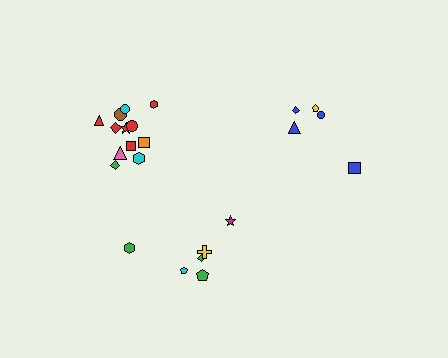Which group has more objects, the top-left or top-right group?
The top-left group.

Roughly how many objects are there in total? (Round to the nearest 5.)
Roughly 25 objects in total.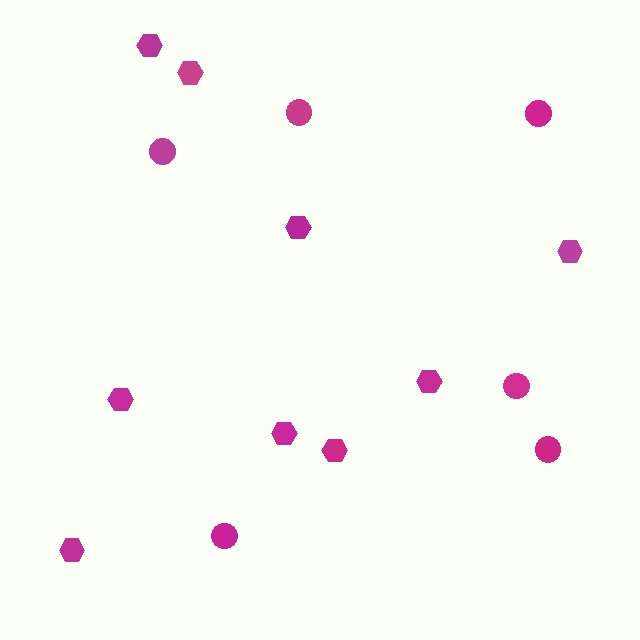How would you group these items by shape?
There are 2 groups: one group of circles (6) and one group of hexagons (9).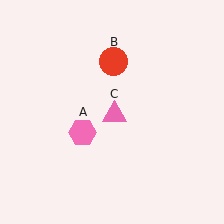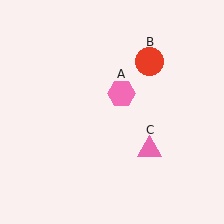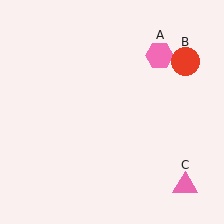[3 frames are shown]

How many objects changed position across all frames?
3 objects changed position: pink hexagon (object A), red circle (object B), pink triangle (object C).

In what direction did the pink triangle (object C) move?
The pink triangle (object C) moved down and to the right.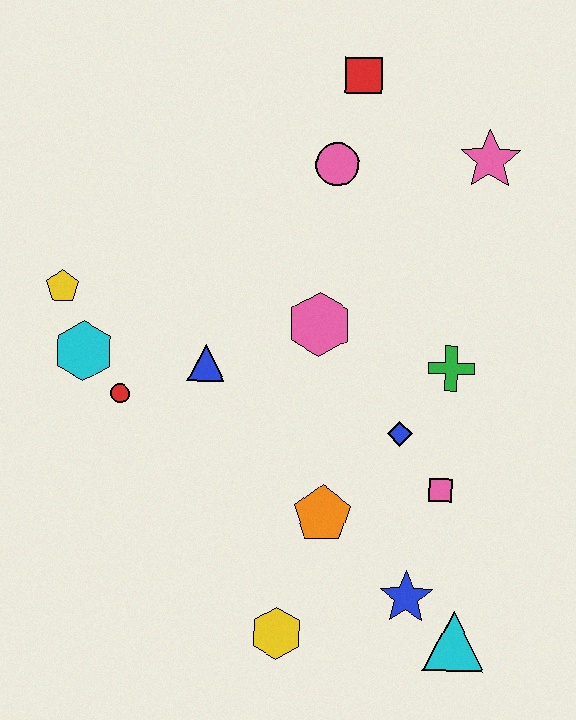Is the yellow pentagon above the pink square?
Yes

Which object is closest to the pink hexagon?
The blue triangle is closest to the pink hexagon.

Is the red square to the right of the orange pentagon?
Yes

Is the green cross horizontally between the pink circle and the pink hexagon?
No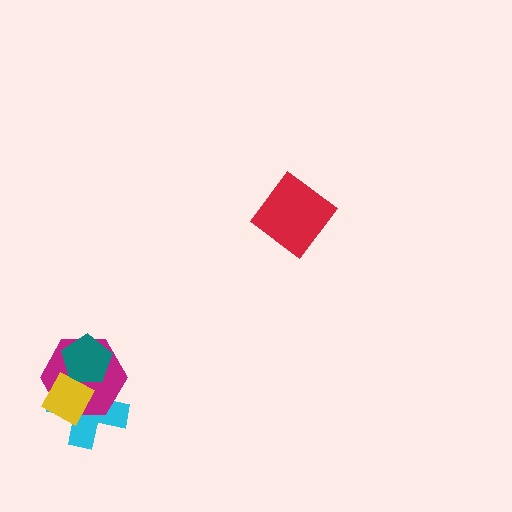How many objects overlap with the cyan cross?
3 objects overlap with the cyan cross.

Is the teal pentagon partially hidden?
Yes, it is partially covered by another shape.